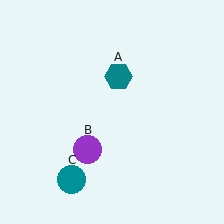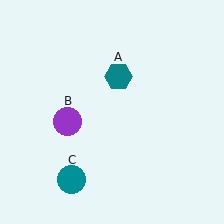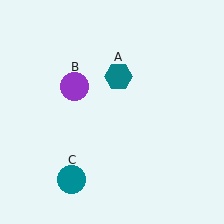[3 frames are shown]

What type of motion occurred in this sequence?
The purple circle (object B) rotated clockwise around the center of the scene.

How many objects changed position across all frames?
1 object changed position: purple circle (object B).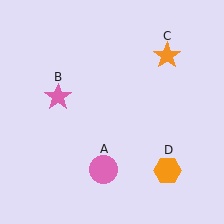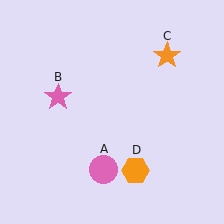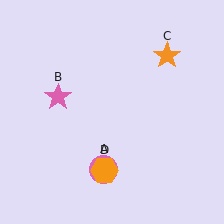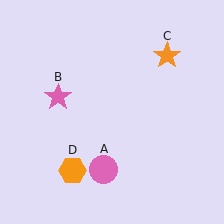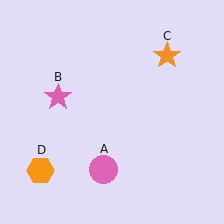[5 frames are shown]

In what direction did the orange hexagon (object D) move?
The orange hexagon (object D) moved left.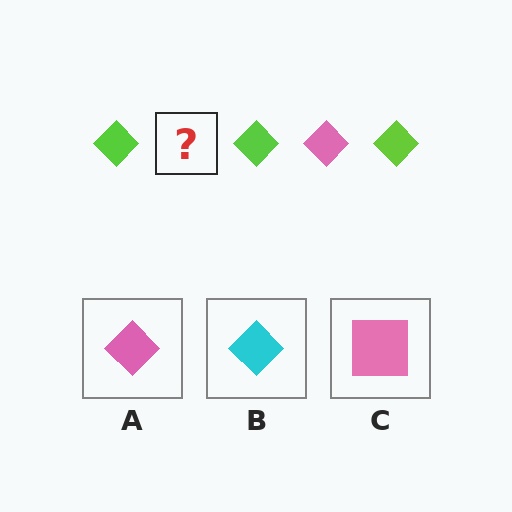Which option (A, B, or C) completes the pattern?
A.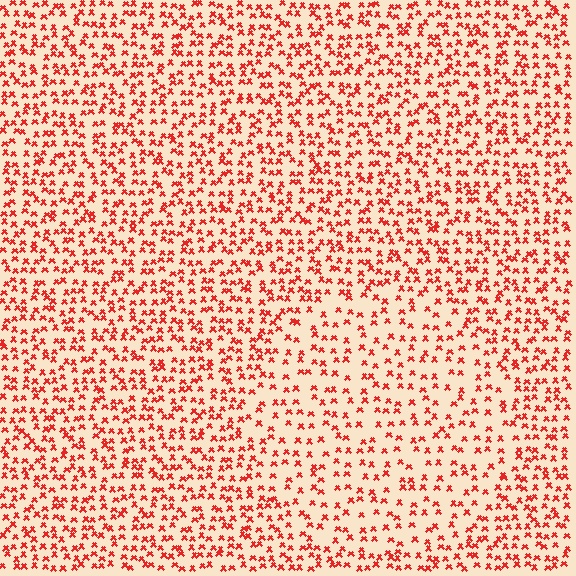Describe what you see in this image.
The image contains small red elements arranged at two different densities. A circle-shaped region is visible where the elements are less densely packed than the surrounding area.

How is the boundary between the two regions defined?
The boundary is defined by a change in element density (approximately 1.7x ratio). All elements are the same color, size, and shape.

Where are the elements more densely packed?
The elements are more densely packed outside the circle boundary.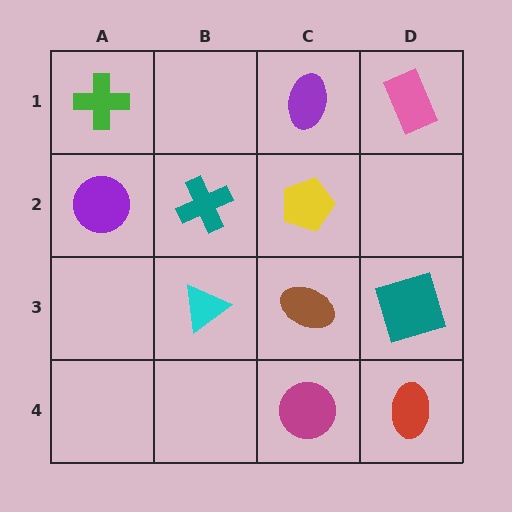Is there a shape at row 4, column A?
No, that cell is empty.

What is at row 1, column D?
A pink rectangle.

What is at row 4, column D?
A red ellipse.